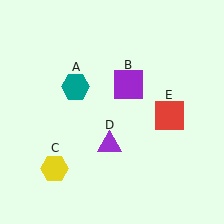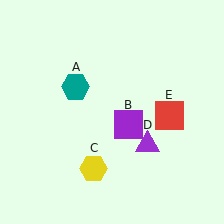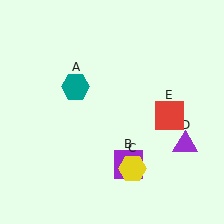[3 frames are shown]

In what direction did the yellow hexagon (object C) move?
The yellow hexagon (object C) moved right.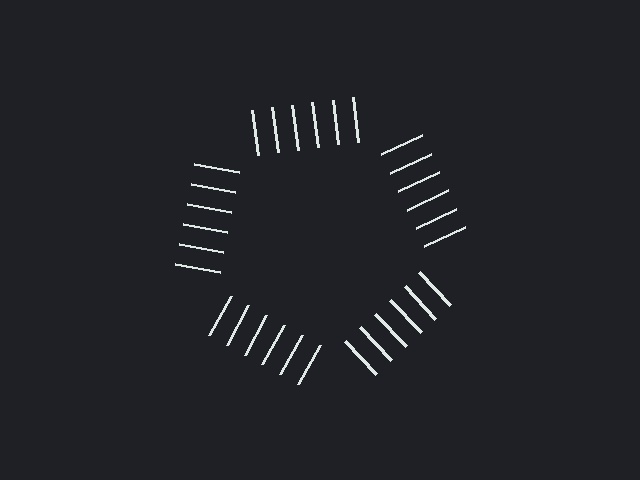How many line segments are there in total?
30 — 6 along each of the 5 edges.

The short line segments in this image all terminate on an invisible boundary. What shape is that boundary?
An illusory pentagon — the line segments terminate on its edges but no continuous stroke is drawn.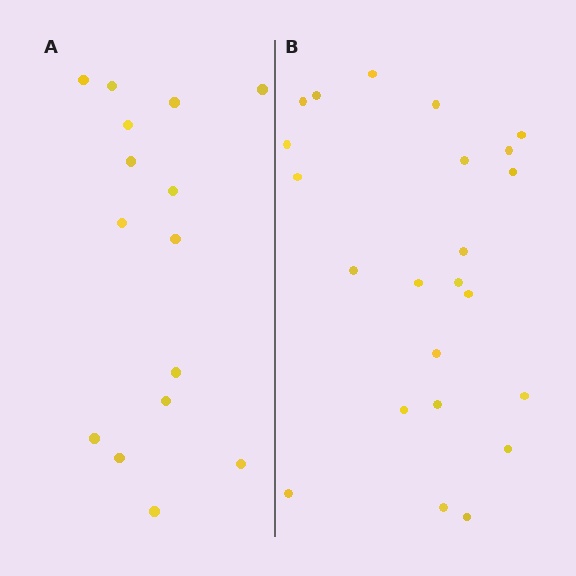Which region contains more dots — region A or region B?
Region B (the right region) has more dots.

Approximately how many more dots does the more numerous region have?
Region B has roughly 8 or so more dots than region A.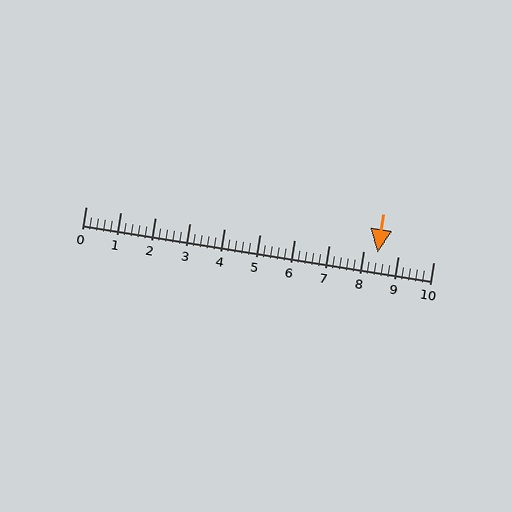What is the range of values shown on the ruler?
The ruler shows values from 0 to 10.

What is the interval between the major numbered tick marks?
The major tick marks are spaced 1 units apart.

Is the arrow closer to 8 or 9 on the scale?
The arrow is closer to 8.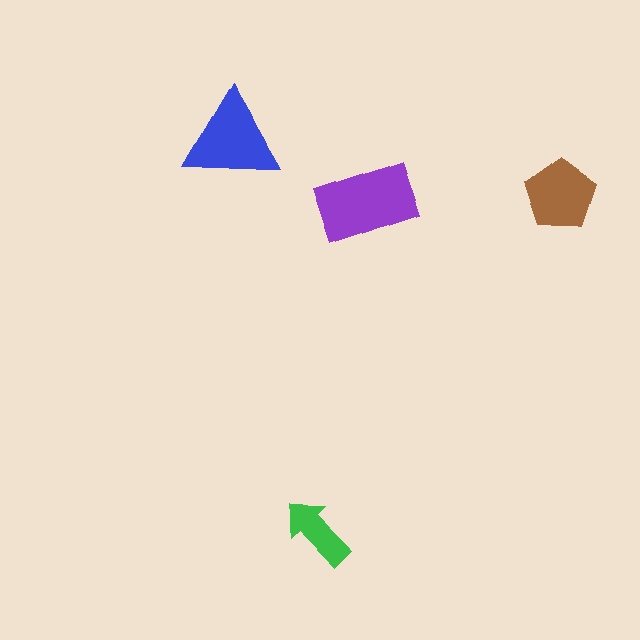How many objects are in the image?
There are 4 objects in the image.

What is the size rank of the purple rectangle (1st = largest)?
1st.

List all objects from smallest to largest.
The green arrow, the brown pentagon, the blue triangle, the purple rectangle.